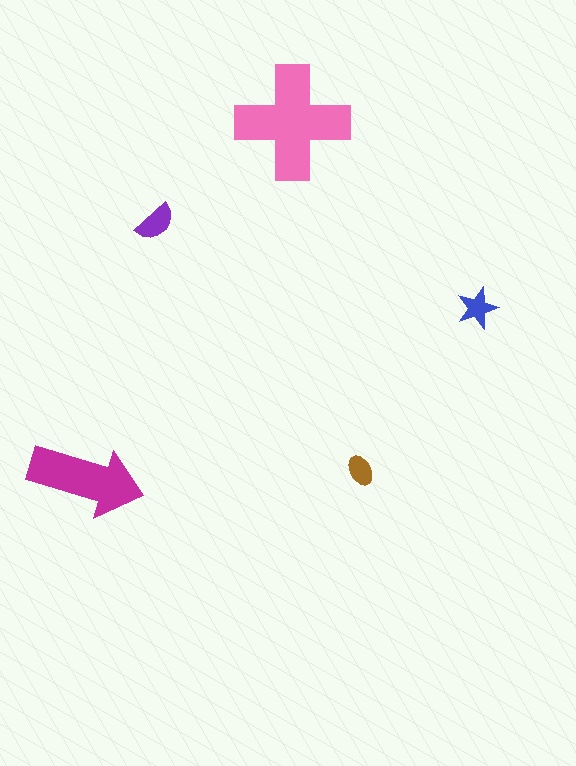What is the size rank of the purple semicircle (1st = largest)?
3rd.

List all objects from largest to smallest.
The pink cross, the magenta arrow, the purple semicircle, the blue star, the brown ellipse.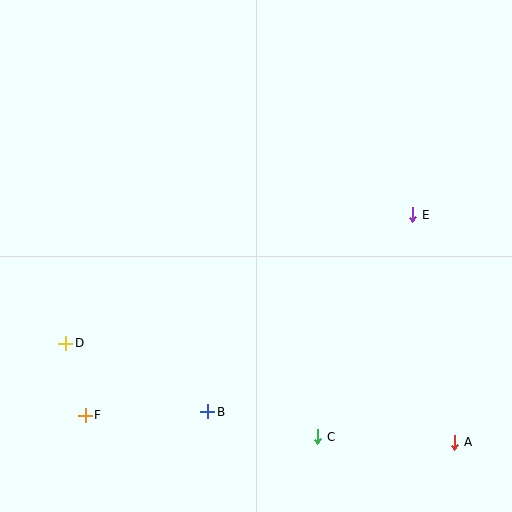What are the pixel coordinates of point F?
Point F is at (85, 415).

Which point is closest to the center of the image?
Point E at (413, 215) is closest to the center.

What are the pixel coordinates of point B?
Point B is at (208, 412).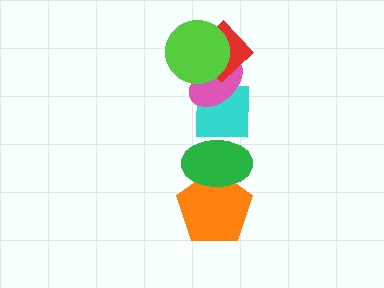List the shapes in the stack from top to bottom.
From top to bottom: the lime circle, the red diamond, the pink ellipse, the cyan square, the green ellipse, the orange pentagon.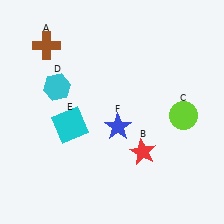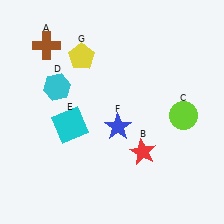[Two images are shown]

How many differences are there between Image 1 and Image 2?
There is 1 difference between the two images.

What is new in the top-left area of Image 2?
A yellow pentagon (G) was added in the top-left area of Image 2.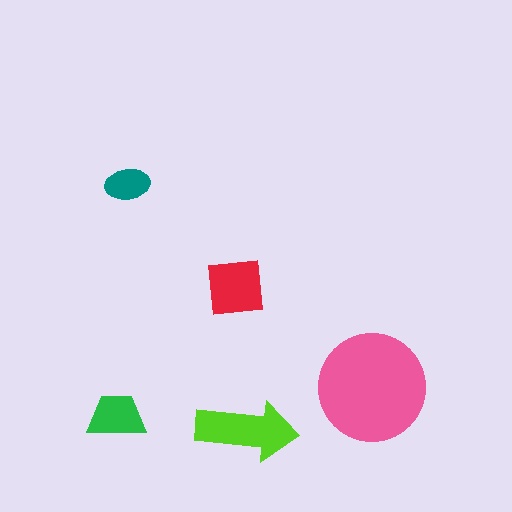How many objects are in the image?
There are 5 objects in the image.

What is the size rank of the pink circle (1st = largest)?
1st.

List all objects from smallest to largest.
The teal ellipse, the green trapezoid, the red square, the lime arrow, the pink circle.